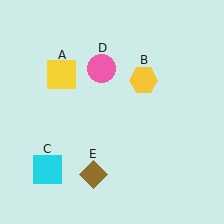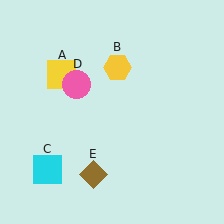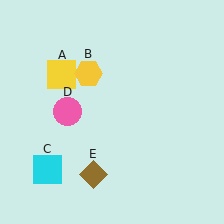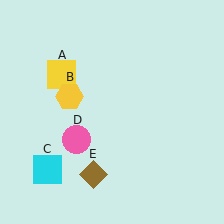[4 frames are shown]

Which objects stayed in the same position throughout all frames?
Yellow square (object A) and cyan square (object C) and brown diamond (object E) remained stationary.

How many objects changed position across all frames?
2 objects changed position: yellow hexagon (object B), pink circle (object D).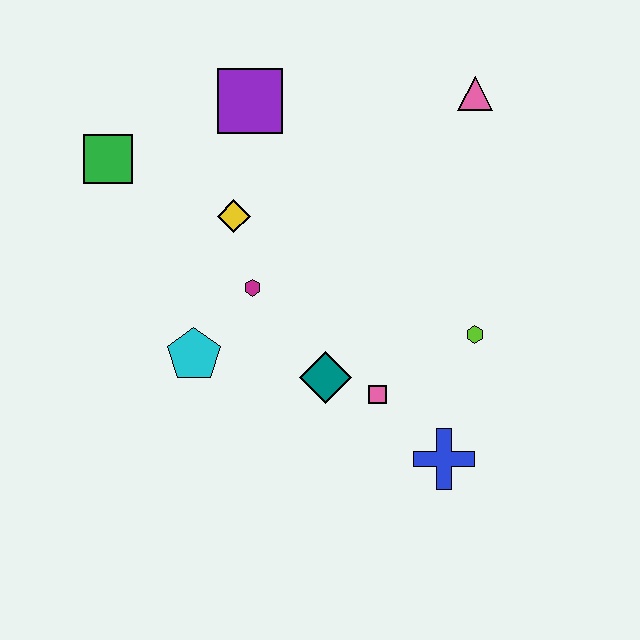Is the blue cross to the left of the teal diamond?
No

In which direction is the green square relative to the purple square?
The green square is to the left of the purple square.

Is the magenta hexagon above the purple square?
No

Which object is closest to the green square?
The yellow diamond is closest to the green square.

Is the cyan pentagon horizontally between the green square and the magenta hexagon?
Yes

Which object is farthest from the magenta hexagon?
The pink triangle is farthest from the magenta hexagon.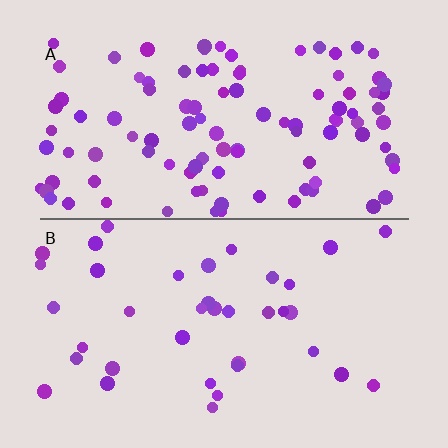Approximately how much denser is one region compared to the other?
Approximately 2.8× — region A over region B.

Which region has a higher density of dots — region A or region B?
A (the top).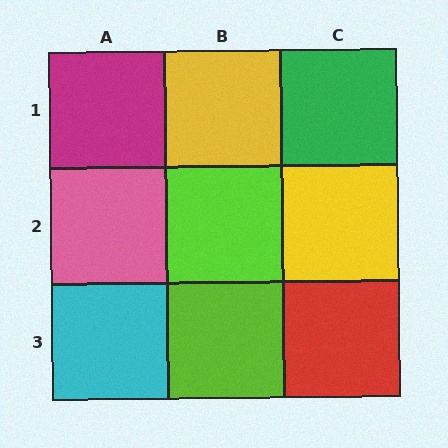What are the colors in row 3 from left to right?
Cyan, lime, red.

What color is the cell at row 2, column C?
Yellow.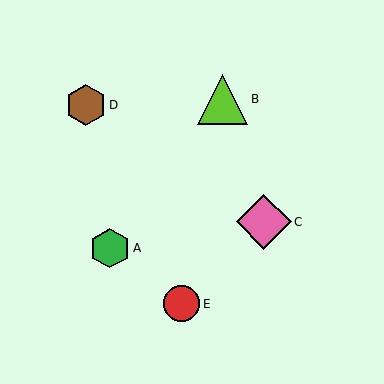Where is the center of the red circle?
The center of the red circle is at (182, 304).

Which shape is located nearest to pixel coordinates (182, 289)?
The red circle (labeled E) at (182, 304) is nearest to that location.